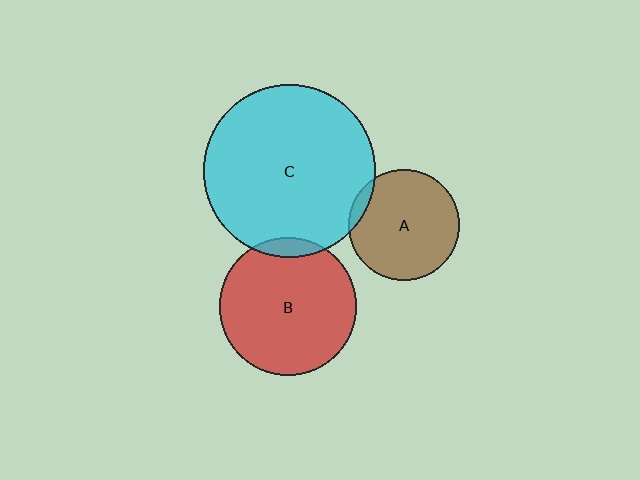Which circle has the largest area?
Circle C (cyan).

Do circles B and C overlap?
Yes.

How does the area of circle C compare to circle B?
Approximately 1.6 times.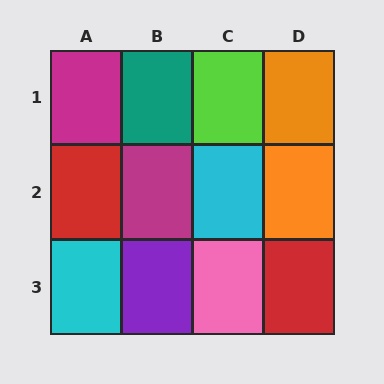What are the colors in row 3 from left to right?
Cyan, purple, pink, red.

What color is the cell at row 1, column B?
Teal.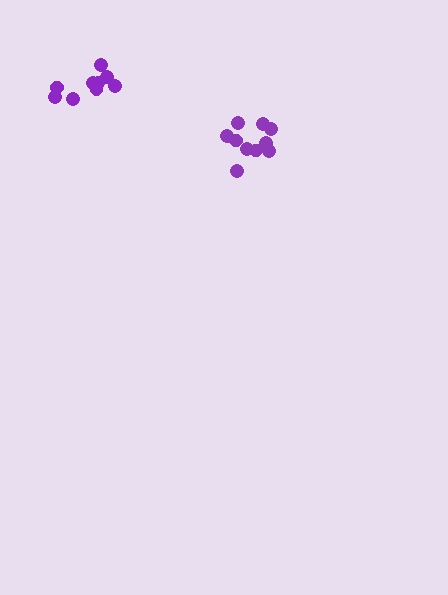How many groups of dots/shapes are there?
There are 2 groups.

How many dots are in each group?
Group 1: 9 dots, Group 2: 11 dots (20 total).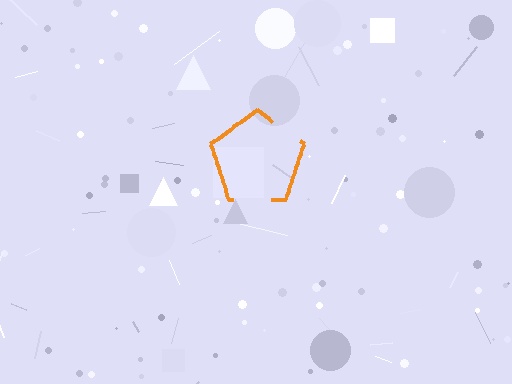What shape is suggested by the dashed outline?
The dashed outline suggests a pentagon.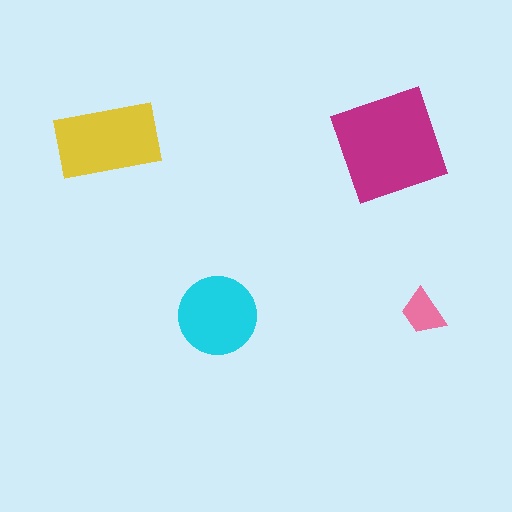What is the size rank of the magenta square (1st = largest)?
1st.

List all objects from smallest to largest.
The pink trapezoid, the cyan circle, the yellow rectangle, the magenta square.